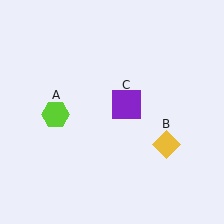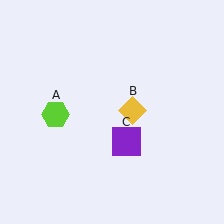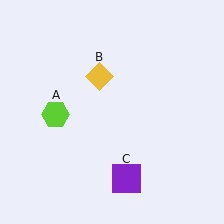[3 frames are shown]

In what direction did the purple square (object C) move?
The purple square (object C) moved down.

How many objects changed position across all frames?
2 objects changed position: yellow diamond (object B), purple square (object C).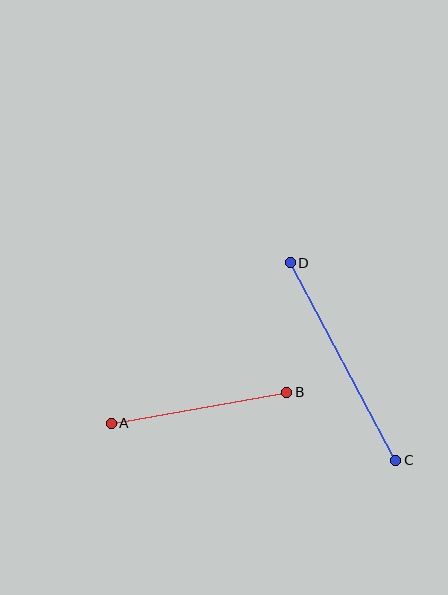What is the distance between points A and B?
The distance is approximately 179 pixels.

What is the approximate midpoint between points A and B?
The midpoint is at approximately (199, 408) pixels.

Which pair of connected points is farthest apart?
Points C and D are farthest apart.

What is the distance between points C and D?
The distance is approximately 224 pixels.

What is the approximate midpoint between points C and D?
The midpoint is at approximately (343, 361) pixels.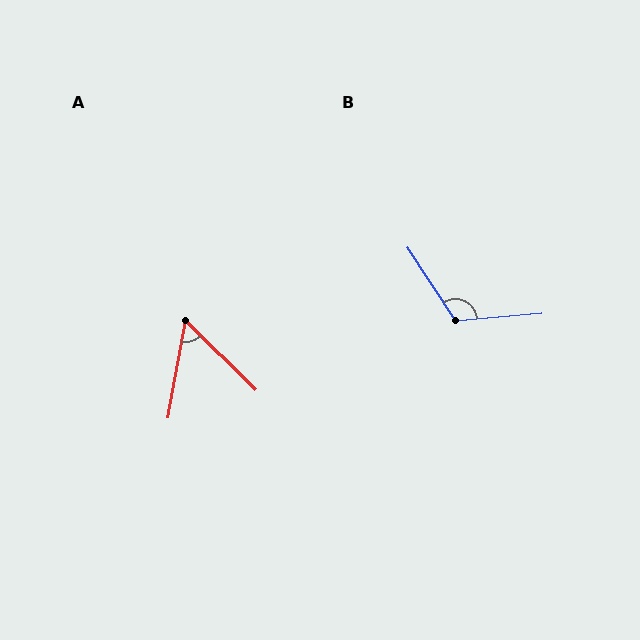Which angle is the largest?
B, at approximately 119 degrees.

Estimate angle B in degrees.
Approximately 119 degrees.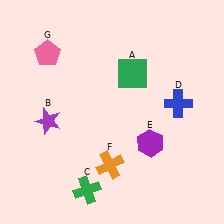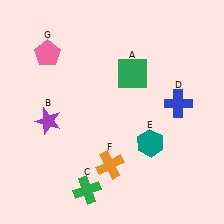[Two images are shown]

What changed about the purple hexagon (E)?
In Image 1, E is purple. In Image 2, it changed to teal.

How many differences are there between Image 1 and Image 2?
There is 1 difference between the two images.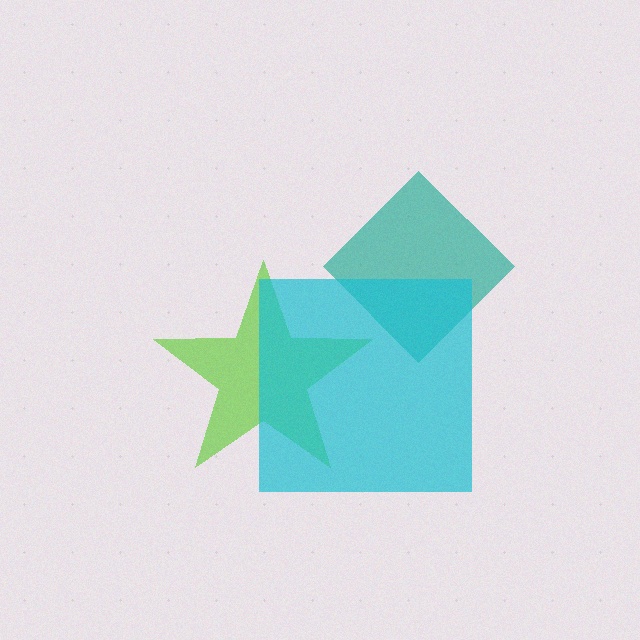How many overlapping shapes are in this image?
There are 3 overlapping shapes in the image.